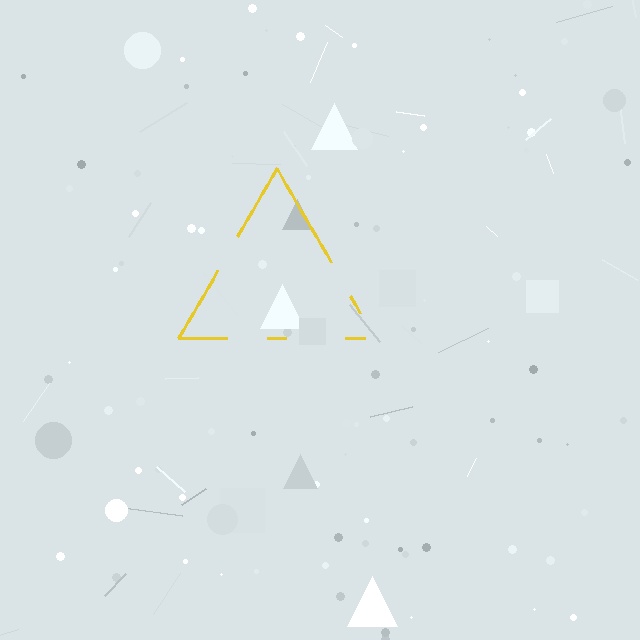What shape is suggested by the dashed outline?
The dashed outline suggests a triangle.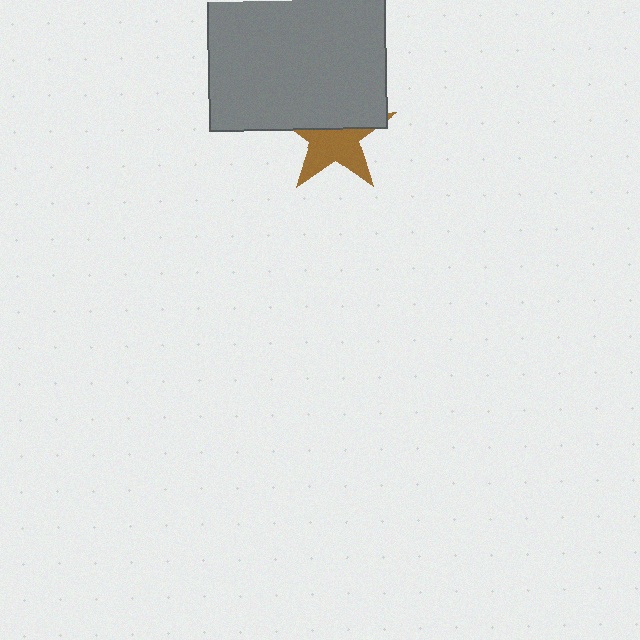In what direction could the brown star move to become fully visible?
The brown star could move down. That would shift it out from behind the gray square entirely.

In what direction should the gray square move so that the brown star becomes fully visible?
The gray square should move up. That is the shortest direction to clear the overlap and leave the brown star fully visible.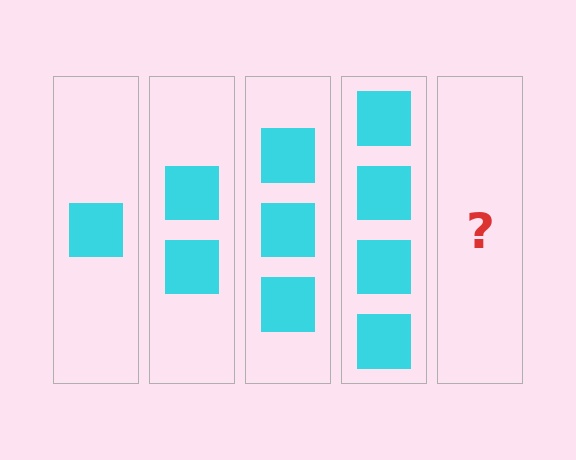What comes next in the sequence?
The next element should be 5 squares.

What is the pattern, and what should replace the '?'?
The pattern is that each step adds one more square. The '?' should be 5 squares.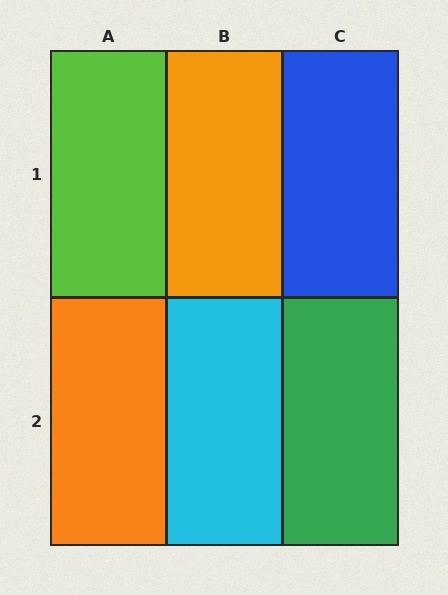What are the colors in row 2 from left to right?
Orange, cyan, green.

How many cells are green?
1 cell is green.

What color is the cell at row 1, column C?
Blue.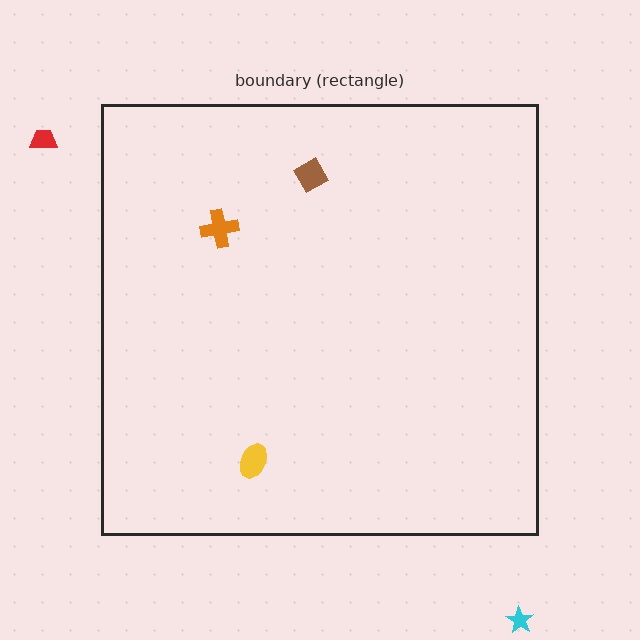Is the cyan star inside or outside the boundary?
Outside.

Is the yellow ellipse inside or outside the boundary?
Inside.